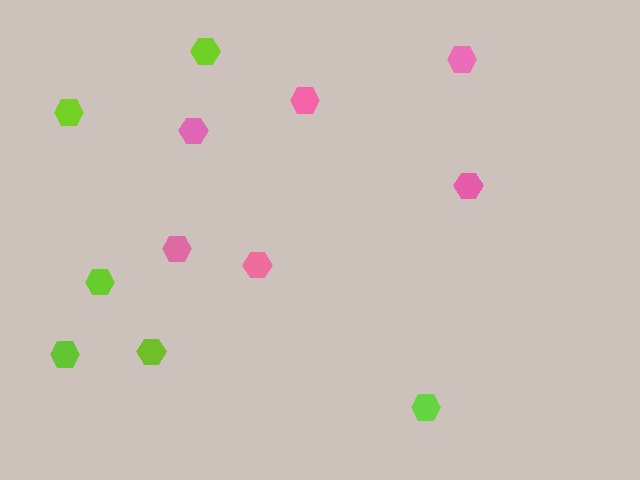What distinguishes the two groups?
There are 2 groups: one group of lime hexagons (6) and one group of pink hexagons (6).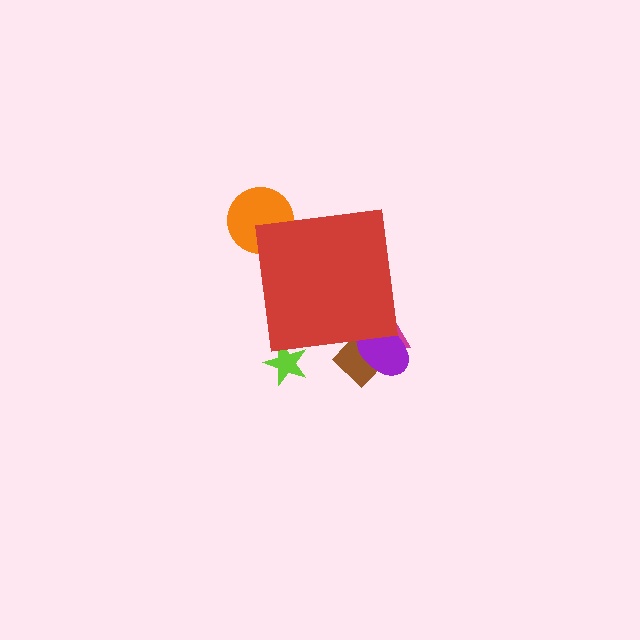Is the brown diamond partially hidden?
Yes, the brown diamond is partially hidden behind the red square.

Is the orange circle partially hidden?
Yes, the orange circle is partially hidden behind the red square.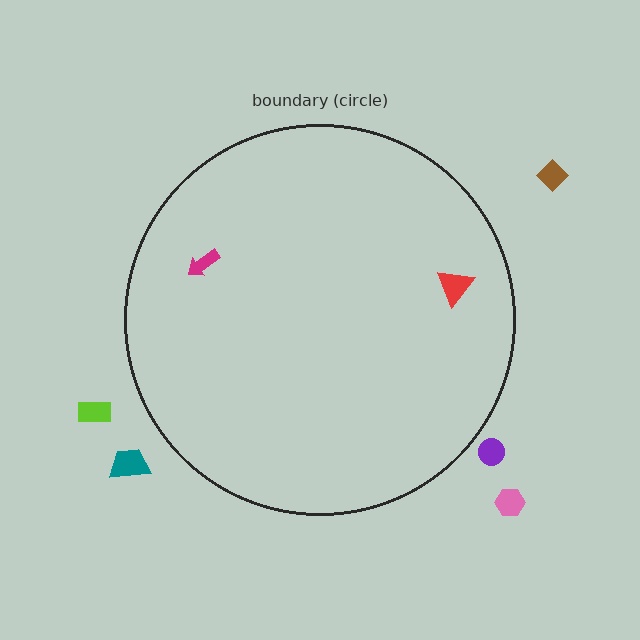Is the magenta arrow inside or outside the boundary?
Inside.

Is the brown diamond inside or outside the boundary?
Outside.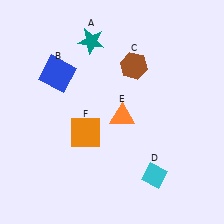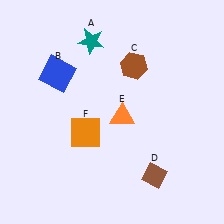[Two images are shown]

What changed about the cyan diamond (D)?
In Image 1, D is cyan. In Image 2, it changed to brown.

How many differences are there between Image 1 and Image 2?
There is 1 difference between the two images.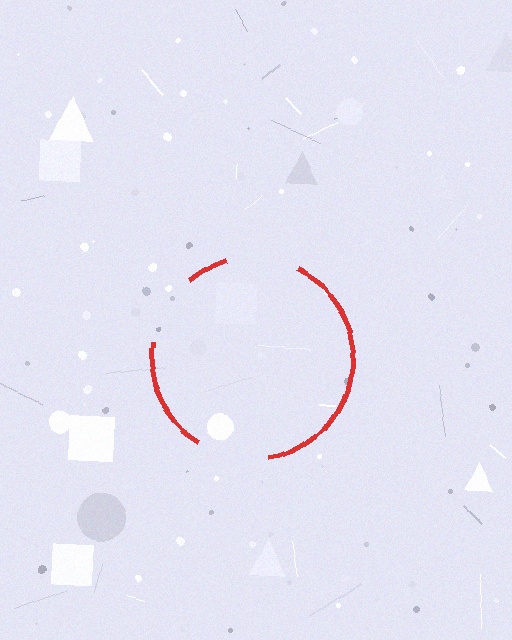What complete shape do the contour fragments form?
The contour fragments form a circle.